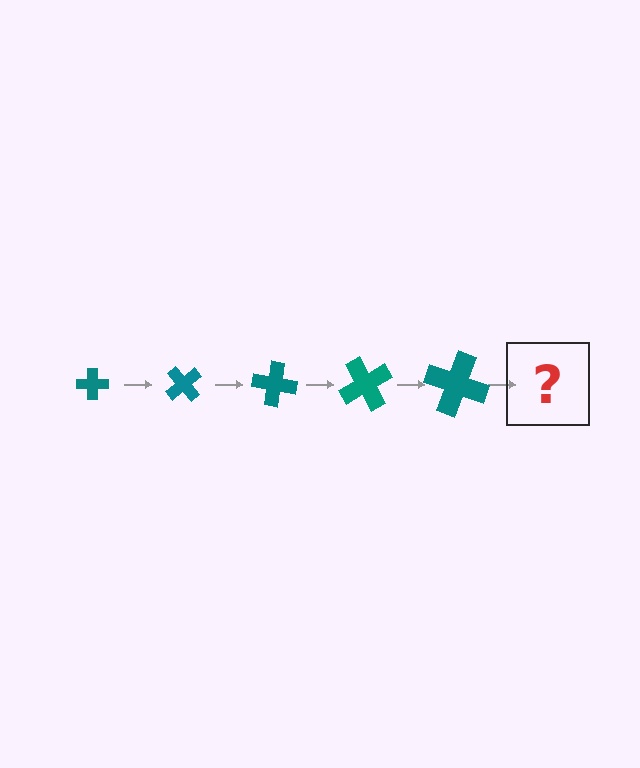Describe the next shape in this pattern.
It should be a cross, larger than the previous one and rotated 250 degrees from the start.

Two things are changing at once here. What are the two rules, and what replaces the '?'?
The two rules are that the cross grows larger each step and it rotates 50 degrees each step. The '?' should be a cross, larger than the previous one and rotated 250 degrees from the start.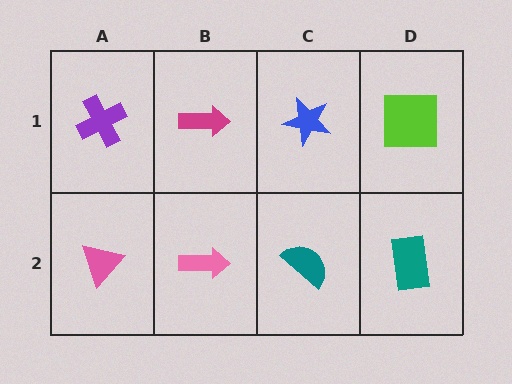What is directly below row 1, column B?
A pink arrow.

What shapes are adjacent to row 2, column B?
A magenta arrow (row 1, column B), a pink triangle (row 2, column A), a teal semicircle (row 2, column C).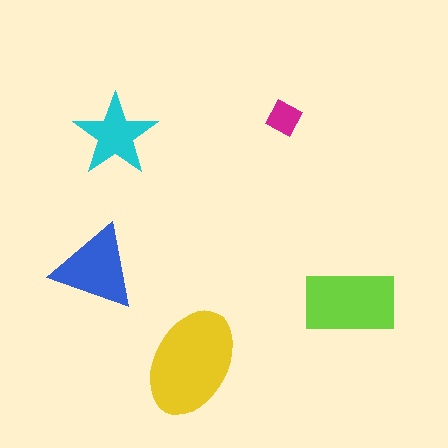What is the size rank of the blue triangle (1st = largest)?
3rd.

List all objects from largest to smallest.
The yellow ellipse, the lime rectangle, the blue triangle, the cyan star, the magenta diamond.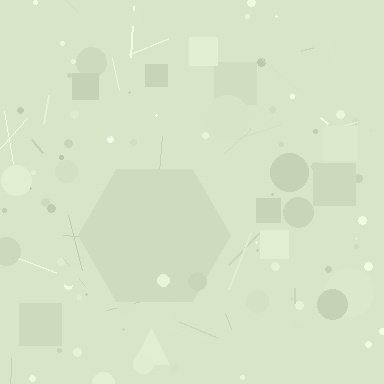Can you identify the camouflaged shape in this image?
The camouflaged shape is a hexagon.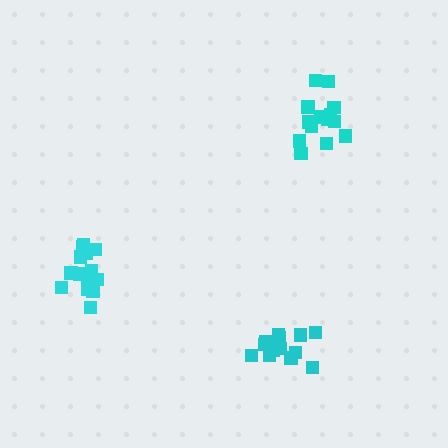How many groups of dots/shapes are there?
There are 3 groups.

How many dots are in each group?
Group 1: 14 dots, Group 2: 15 dots, Group 3: 15 dots (44 total).